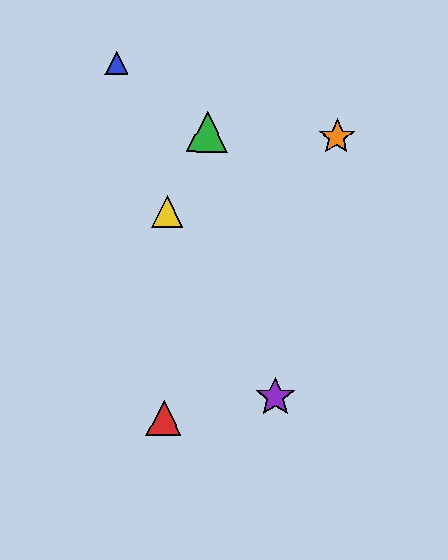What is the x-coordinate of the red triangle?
The red triangle is at x≈164.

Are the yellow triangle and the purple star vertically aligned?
No, the yellow triangle is at x≈167 and the purple star is at x≈275.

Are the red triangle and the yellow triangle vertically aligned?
Yes, both are at x≈164.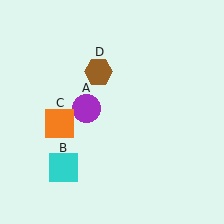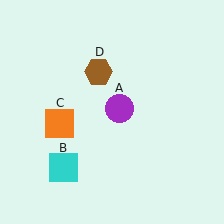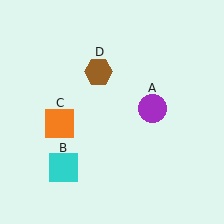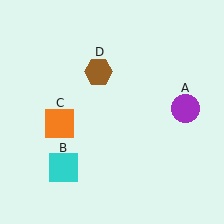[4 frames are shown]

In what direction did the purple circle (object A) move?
The purple circle (object A) moved right.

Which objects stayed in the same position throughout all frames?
Cyan square (object B) and orange square (object C) and brown hexagon (object D) remained stationary.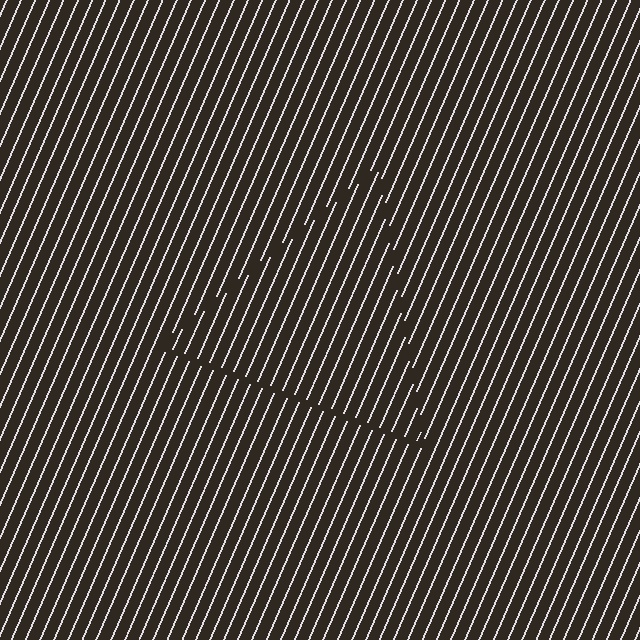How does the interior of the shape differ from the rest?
The interior of the shape contains the same grating, shifted by half a period — the contour is defined by the phase discontinuity where line-ends from the inner and outer gratings abut.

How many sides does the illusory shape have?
3 sides — the line-ends trace a triangle.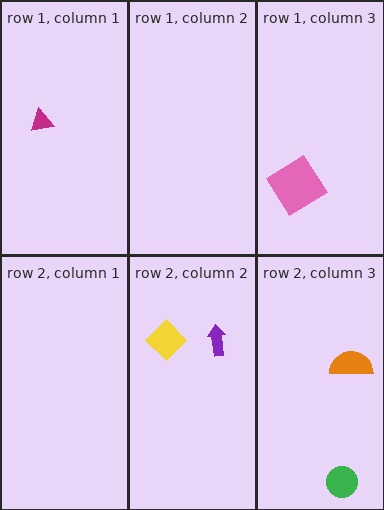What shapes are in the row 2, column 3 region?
The orange semicircle, the green circle.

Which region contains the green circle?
The row 2, column 3 region.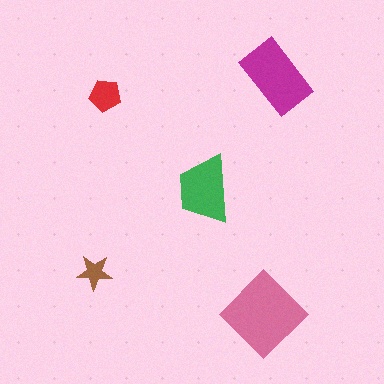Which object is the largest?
The pink diamond.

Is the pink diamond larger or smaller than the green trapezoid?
Larger.